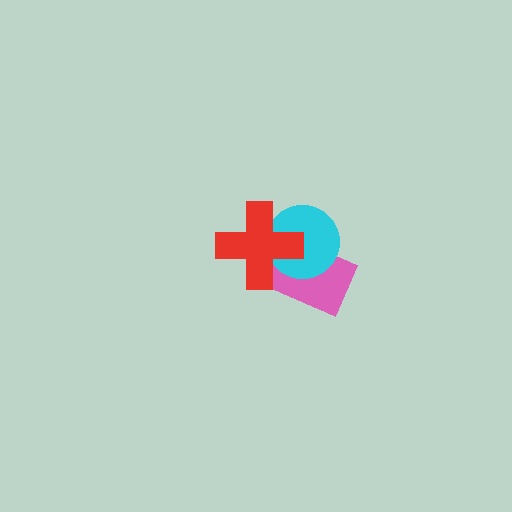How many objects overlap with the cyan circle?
2 objects overlap with the cyan circle.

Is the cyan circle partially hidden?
Yes, it is partially covered by another shape.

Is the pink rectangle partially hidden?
Yes, it is partially covered by another shape.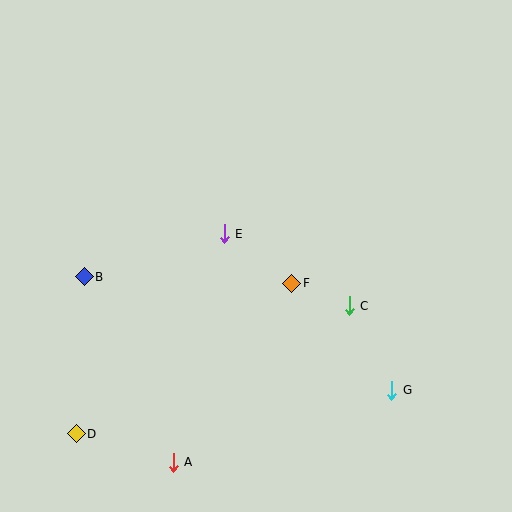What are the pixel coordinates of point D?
Point D is at (76, 434).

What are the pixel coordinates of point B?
Point B is at (84, 277).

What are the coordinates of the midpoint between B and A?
The midpoint between B and A is at (129, 370).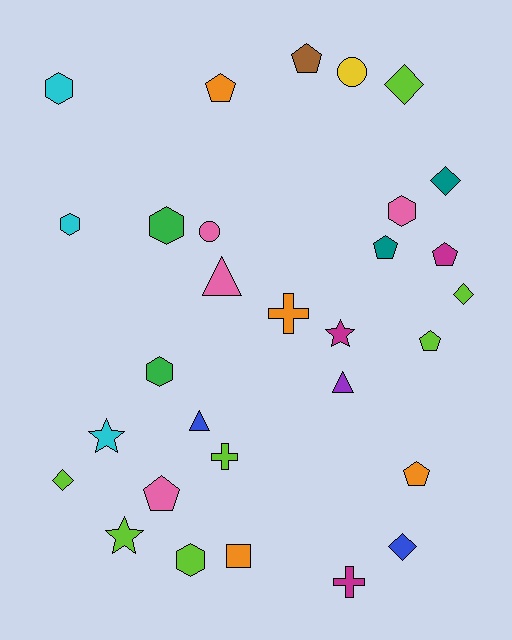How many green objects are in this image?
There are 2 green objects.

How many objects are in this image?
There are 30 objects.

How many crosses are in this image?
There are 3 crosses.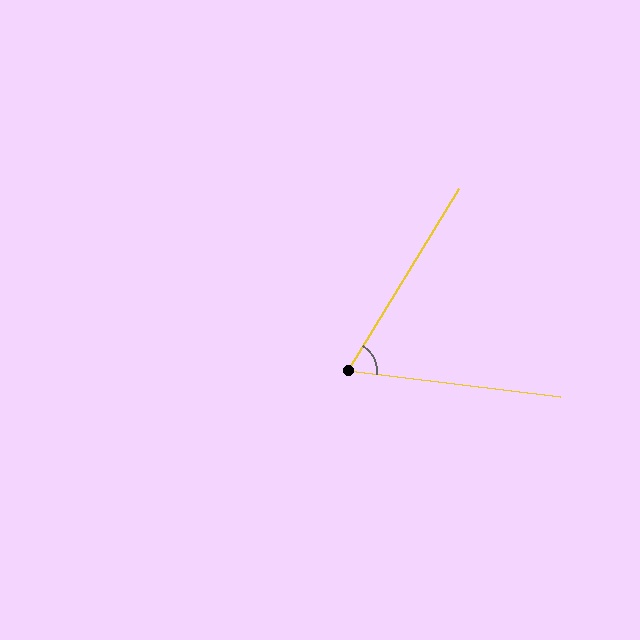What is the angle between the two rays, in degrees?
Approximately 66 degrees.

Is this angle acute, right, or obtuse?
It is acute.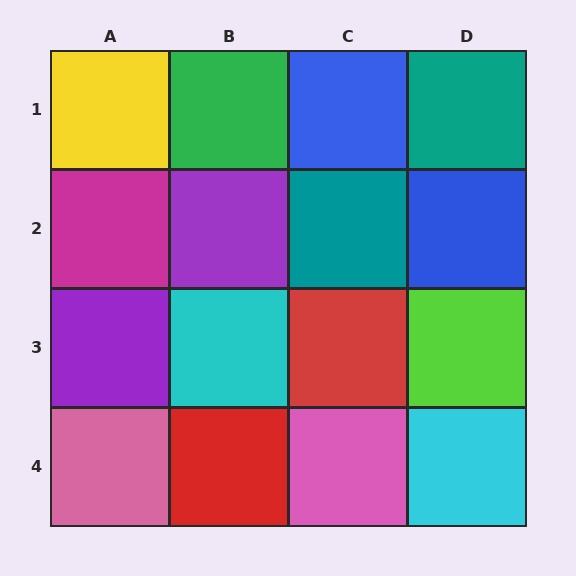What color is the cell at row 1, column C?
Blue.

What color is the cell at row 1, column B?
Green.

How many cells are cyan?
2 cells are cyan.